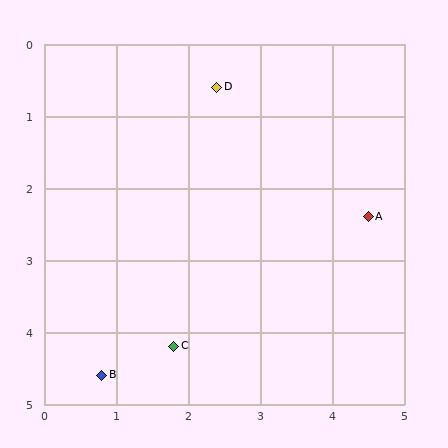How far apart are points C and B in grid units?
Points C and B are about 1.1 grid units apart.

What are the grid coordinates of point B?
Point B is at approximately (0.8, 4.6).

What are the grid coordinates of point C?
Point C is at approximately (1.8, 4.2).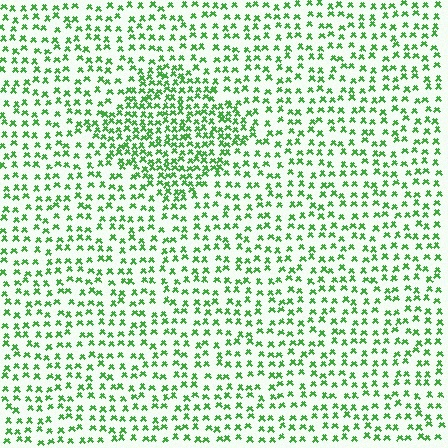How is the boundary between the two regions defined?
The boundary is defined by a change in element density (approximately 1.8x ratio). All elements are the same color, size, and shape.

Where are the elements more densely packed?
The elements are more densely packed inside the diamond boundary.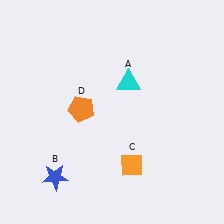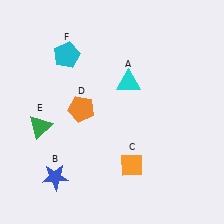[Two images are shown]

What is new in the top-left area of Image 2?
A cyan pentagon (F) was added in the top-left area of Image 2.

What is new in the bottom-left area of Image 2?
A green triangle (E) was added in the bottom-left area of Image 2.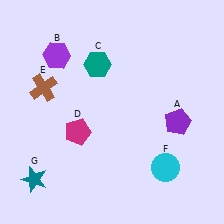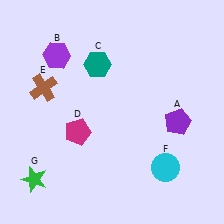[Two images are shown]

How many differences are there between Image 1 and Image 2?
There is 1 difference between the two images.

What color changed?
The star (G) changed from teal in Image 1 to green in Image 2.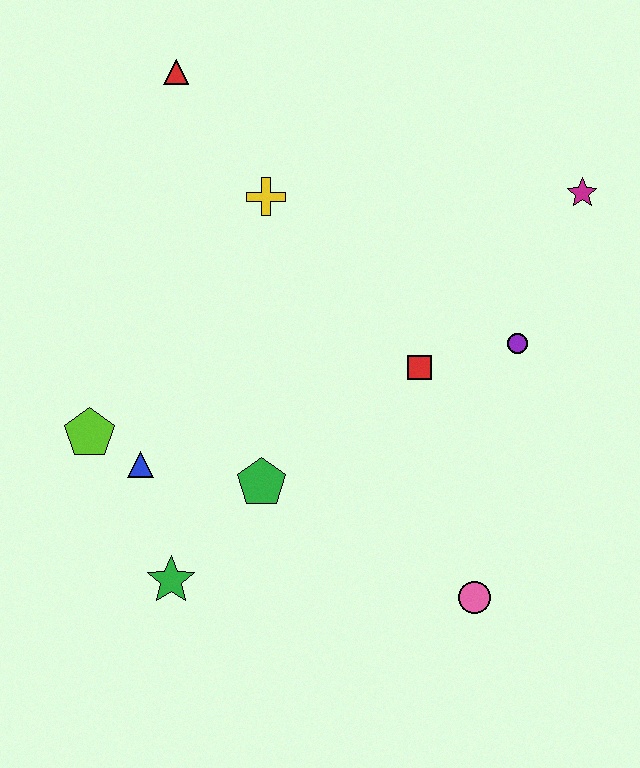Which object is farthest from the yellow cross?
The pink circle is farthest from the yellow cross.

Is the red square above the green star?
Yes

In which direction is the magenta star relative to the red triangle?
The magenta star is to the right of the red triangle.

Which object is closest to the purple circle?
The red square is closest to the purple circle.